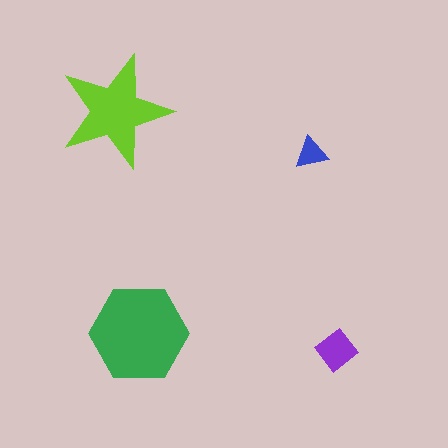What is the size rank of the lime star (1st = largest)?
2nd.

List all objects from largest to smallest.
The green hexagon, the lime star, the purple diamond, the blue triangle.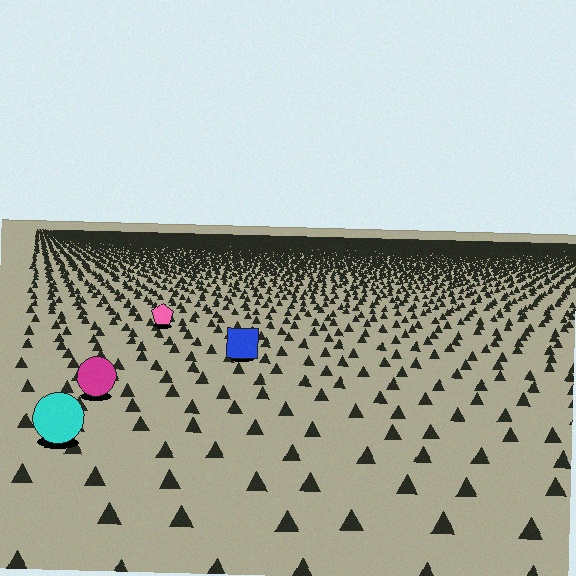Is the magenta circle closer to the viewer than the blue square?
Yes. The magenta circle is closer — you can tell from the texture gradient: the ground texture is coarser near it.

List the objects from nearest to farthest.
From nearest to farthest: the cyan circle, the magenta circle, the blue square, the pink pentagon.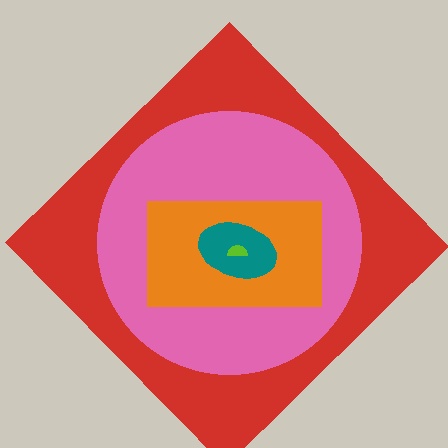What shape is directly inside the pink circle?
The orange rectangle.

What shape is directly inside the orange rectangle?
The teal ellipse.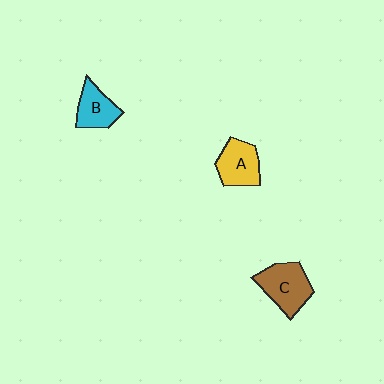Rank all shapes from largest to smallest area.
From largest to smallest: C (brown), A (yellow), B (cyan).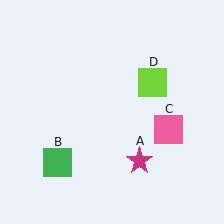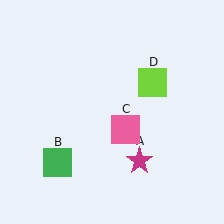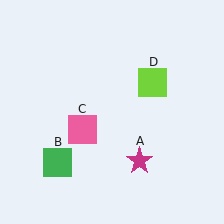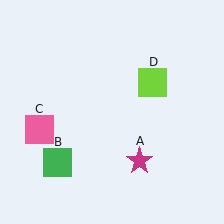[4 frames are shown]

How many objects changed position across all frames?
1 object changed position: pink square (object C).